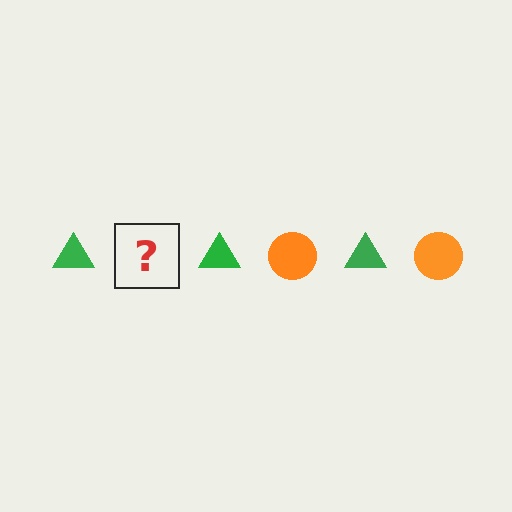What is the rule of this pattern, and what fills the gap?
The rule is that the pattern alternates between green triangle and orange circle. The gap should be filled with an orange circle.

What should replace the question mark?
The question mark should be replaced with an orange circle.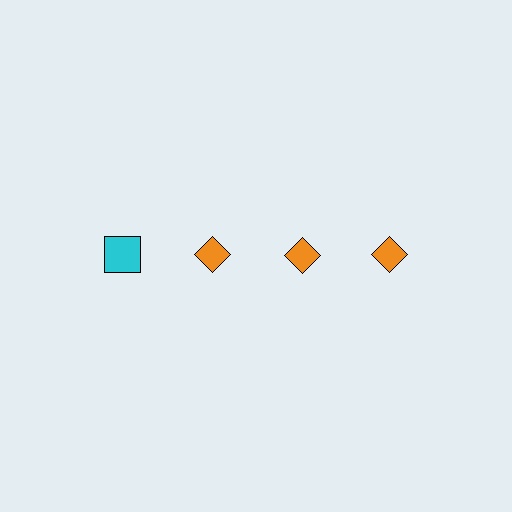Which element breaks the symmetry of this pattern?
The cyan square in the top row, leftmost column breaks the symmetry. All other shapes are orange diamonds.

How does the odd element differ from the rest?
It differs in both color (cyan instead of orange) and shape (square instead of diamond).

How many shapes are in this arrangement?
There are 4 shapes arranged in a grid pattern.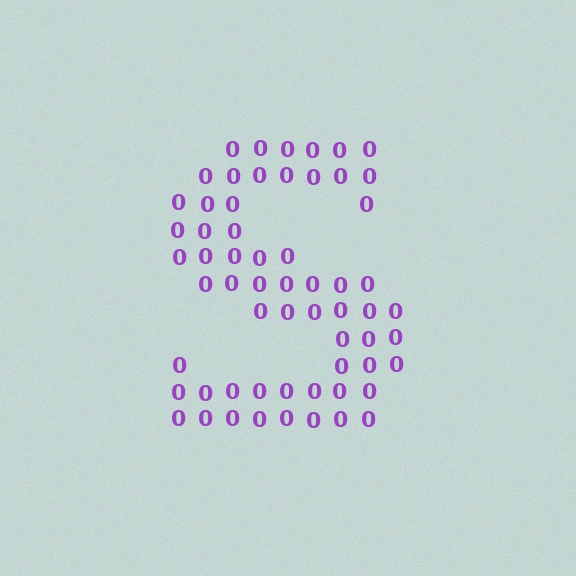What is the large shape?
The large shape is the letter S.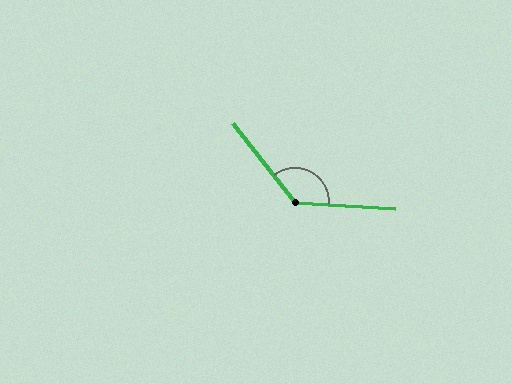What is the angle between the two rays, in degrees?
Approximately 131 degrees.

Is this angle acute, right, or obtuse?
It is obtuse.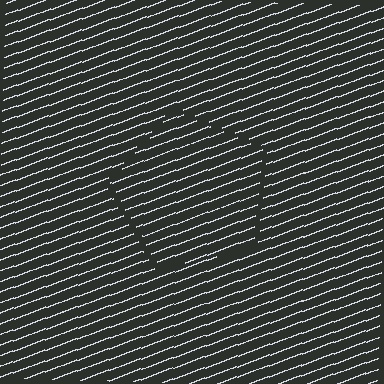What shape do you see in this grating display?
An illusory pentagon. The interior of the shape contains the same grating, shifted by half a period — the contour is defined by the phase discontinuity where line-ends from the inner and outer gratings abut.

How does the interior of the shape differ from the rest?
The interior of the shape contains the same grating, shifted by half a period — the contour is defined by the phase discontinuity where line-ends from the inner and outer gratings abut.